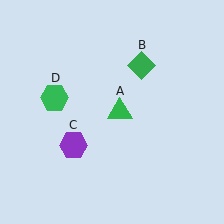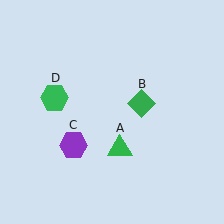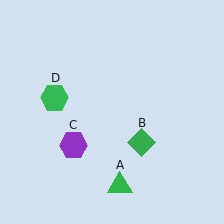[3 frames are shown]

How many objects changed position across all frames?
2 objects changed position: green triangle (object A), green diamond (object B).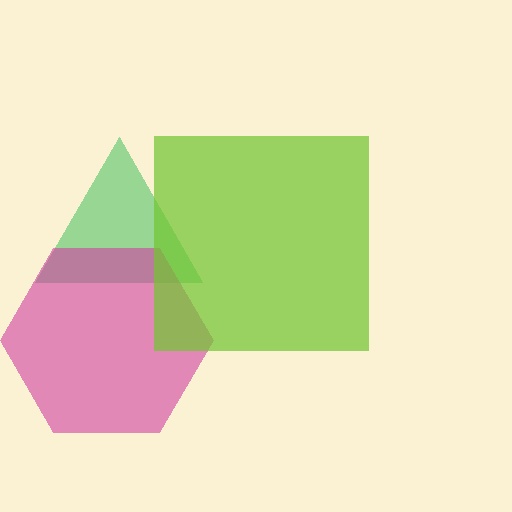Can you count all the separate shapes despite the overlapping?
Yes, there are 3 separate shapes.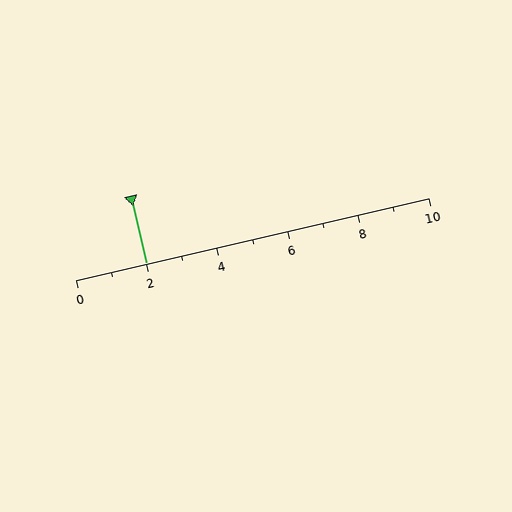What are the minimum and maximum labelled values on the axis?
The axis runs from 0 to 10.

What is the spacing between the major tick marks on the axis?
The major ticks are spaced 2 apart.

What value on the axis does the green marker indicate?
The marker indicates approximately 2.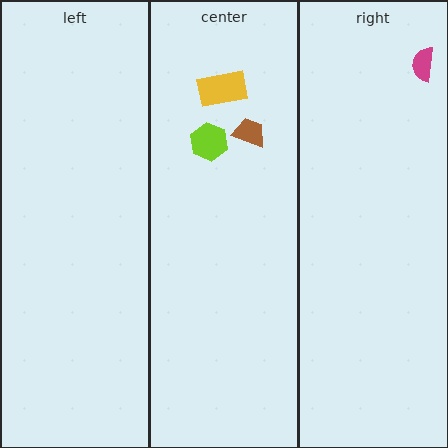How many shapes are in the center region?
3.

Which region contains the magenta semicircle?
The right region.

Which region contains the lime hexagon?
The center region.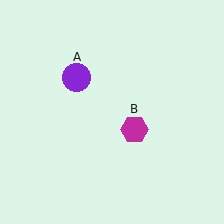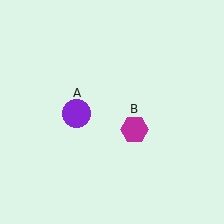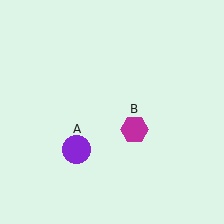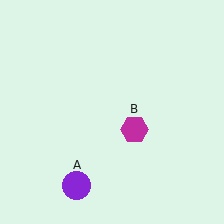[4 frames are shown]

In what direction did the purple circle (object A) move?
The purple circle (object A) moved down.